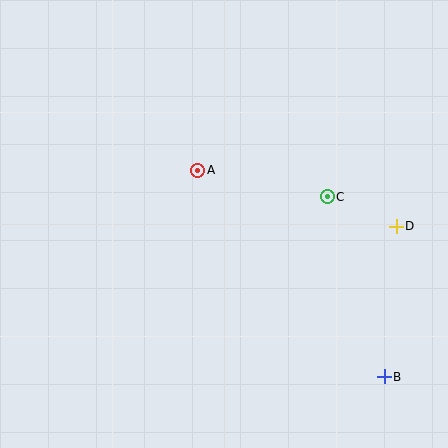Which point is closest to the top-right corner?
Point C is closest to the top-right corner.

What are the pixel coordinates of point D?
Point D is at (396, 226).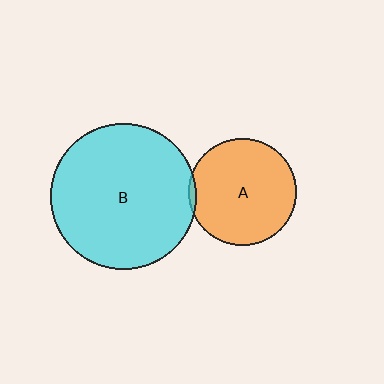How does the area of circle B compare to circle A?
Approximately 1.9 times.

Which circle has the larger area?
Circle B (cyan).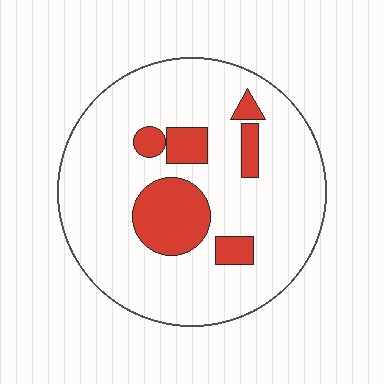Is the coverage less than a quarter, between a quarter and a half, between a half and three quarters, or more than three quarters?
Less than a quarter.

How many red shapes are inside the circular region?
6.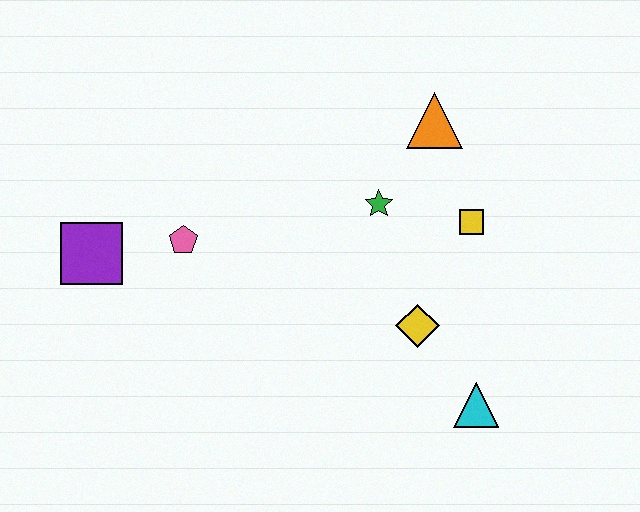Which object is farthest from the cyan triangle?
The purple square is farthest from the cyan triangle.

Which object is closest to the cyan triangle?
The yellow diamond is closest to the cyan triangle.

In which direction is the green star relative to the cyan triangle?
The green star is above the cyan triangle.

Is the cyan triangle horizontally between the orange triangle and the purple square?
No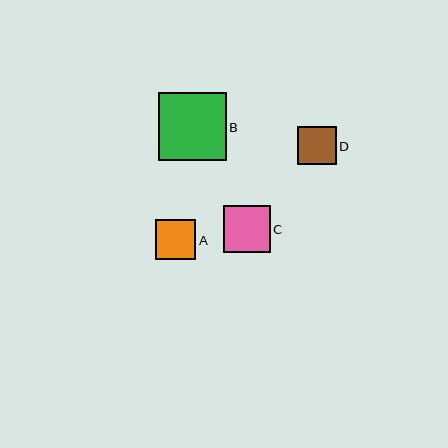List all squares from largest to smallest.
From largest to smallest: B, C, A, D.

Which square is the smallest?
Square D is the smallest with a size of approximately 38 pixels.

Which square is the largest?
Square B is the largest with a size of approximately 68 pixels.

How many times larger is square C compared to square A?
Square C is approximately 1.2 times the size of square A.